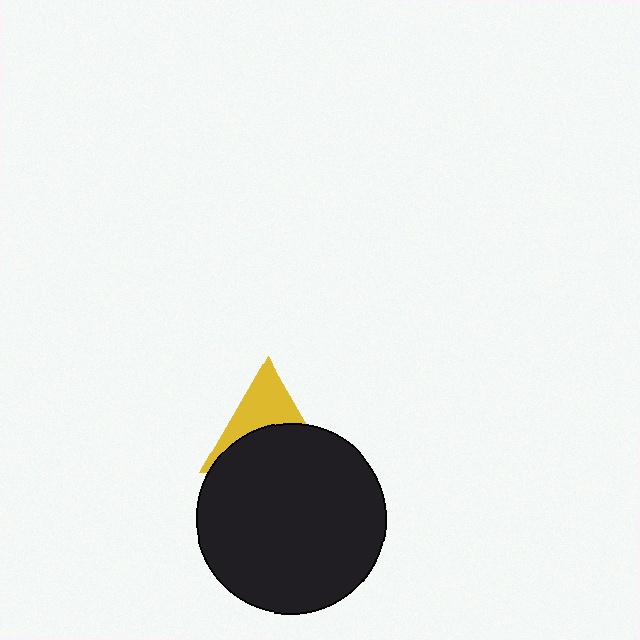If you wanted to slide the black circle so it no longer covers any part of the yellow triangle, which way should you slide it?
Slide it down — that is the most direct way to separate the two shapes.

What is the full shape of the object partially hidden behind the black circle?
The partially hidden object is a yellow triangle.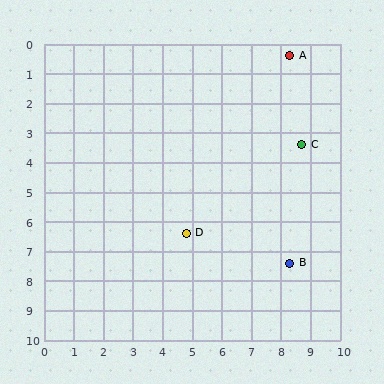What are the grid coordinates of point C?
Point C is at approximately (8.7, 3.4).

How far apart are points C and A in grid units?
Points C and A are about 3.0 grid units apart.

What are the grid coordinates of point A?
Point A is at approximately (8.3, 0.4).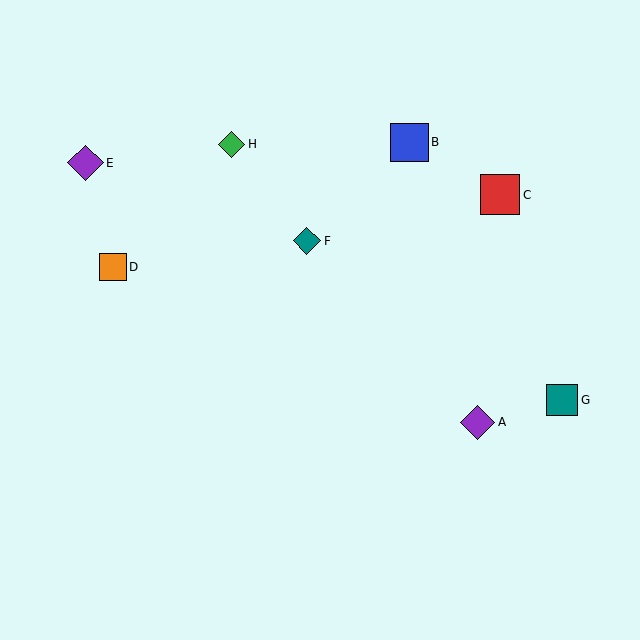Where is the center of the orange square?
The center of the orange square is at (113, 267).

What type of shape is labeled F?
Shape F is a teal diamond.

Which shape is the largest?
The red square (labeled C) is the largest.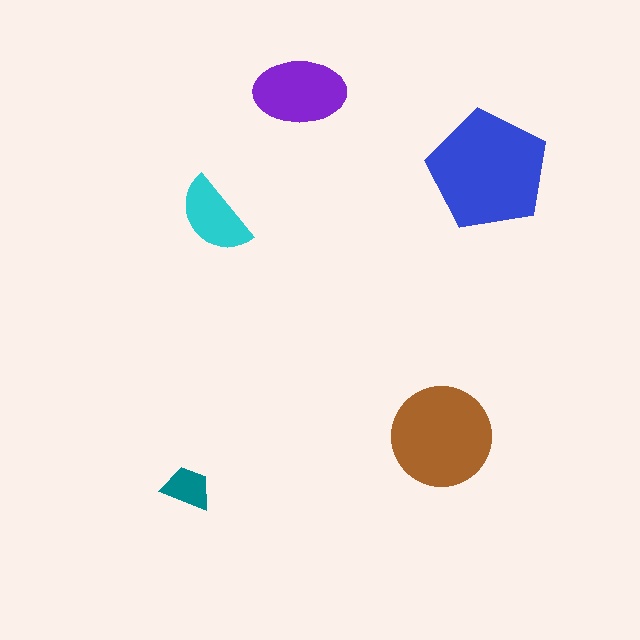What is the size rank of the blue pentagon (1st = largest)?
1st.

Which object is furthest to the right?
The blue pentagon is rightmost.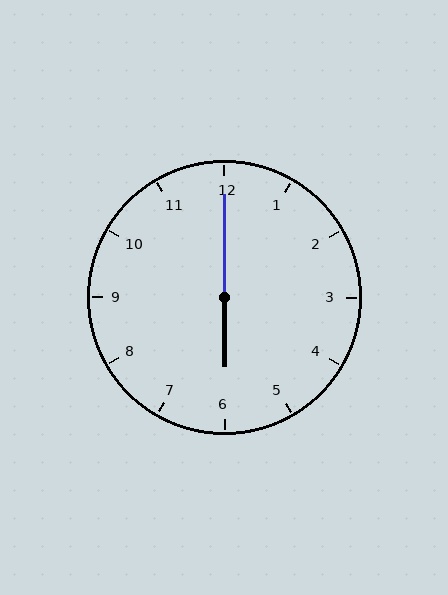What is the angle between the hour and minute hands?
Approximately 180 degrees.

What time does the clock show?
6:00.